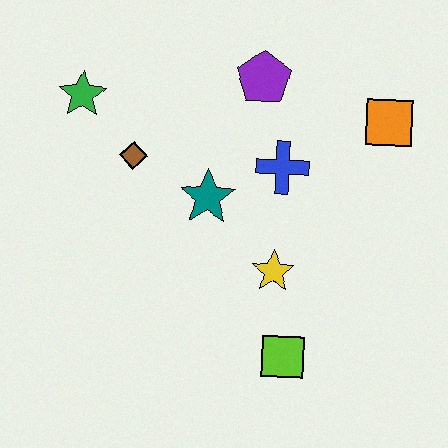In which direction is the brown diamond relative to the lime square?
The brown diamond is above the lime square.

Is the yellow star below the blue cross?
Yes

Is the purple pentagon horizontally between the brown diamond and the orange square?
Yes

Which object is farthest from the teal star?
The orange square is farthest from the teal star.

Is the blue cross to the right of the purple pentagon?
Yes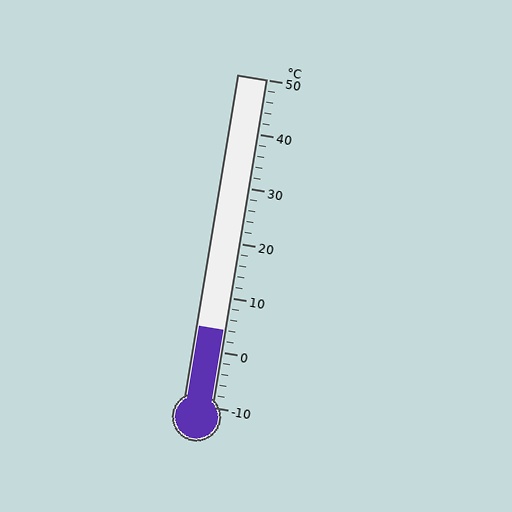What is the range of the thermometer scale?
The thermometer scale ranges from -10°C to 50°C.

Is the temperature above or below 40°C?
The temperature is below 40°C.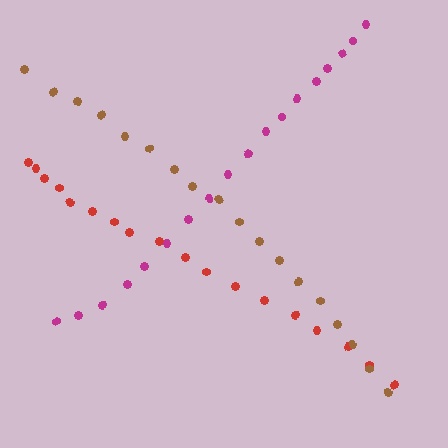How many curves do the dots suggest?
There are 3 distinct paths.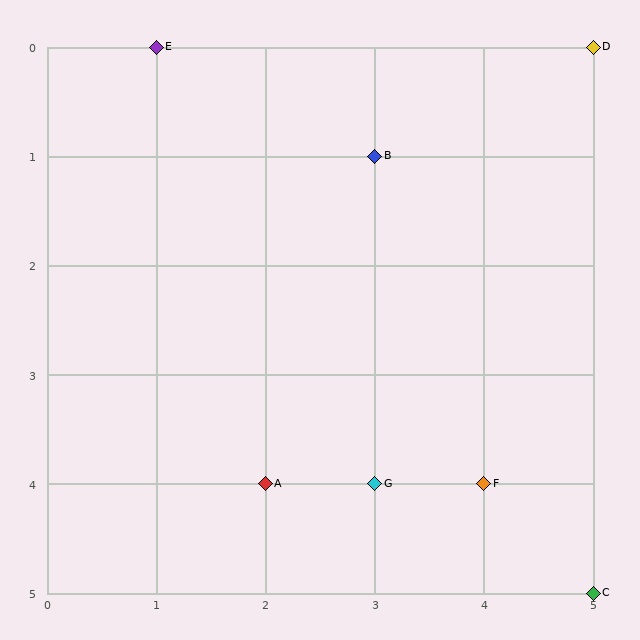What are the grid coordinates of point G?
Point G is at grid coordinates (3, 4).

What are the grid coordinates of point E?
Point E is at grid coordinates (1, 0).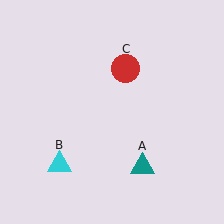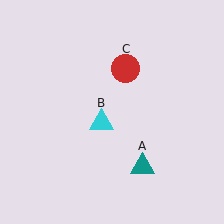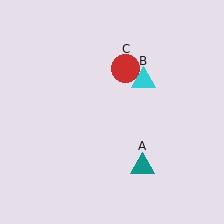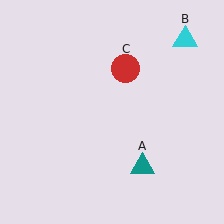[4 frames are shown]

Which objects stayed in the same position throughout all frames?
Teal triangle (object A) and red circle (object C) remained stationary.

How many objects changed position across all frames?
1 object changed position: cyan triangle (object B).